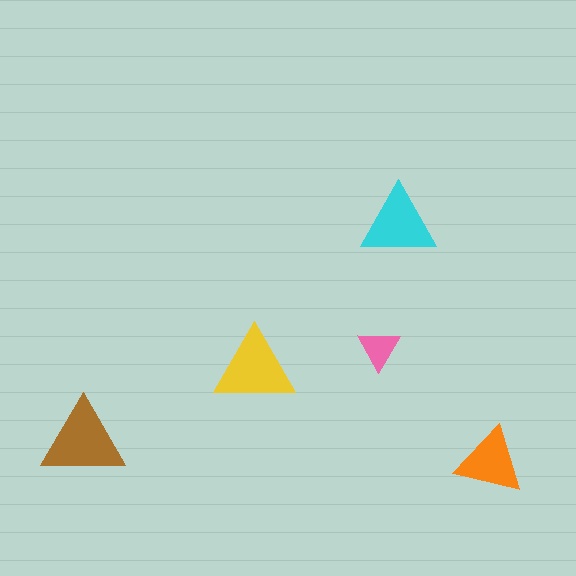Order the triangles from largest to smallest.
the brown one, the yellow one, the cyan one, the orange one, the pink one.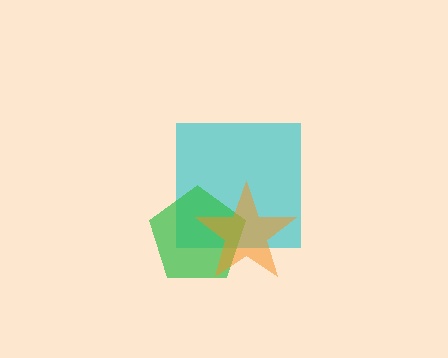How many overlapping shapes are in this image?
There are 3 overlapping shapes in the image.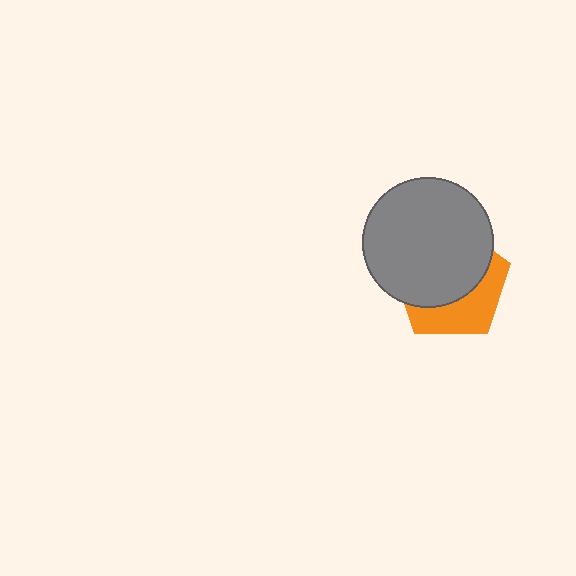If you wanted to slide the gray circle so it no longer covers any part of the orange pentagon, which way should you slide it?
Slide it toward the upper-left — that is the most direct way to separate the two shapes.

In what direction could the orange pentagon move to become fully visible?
The orange pentagon could move toward the lower-right. That would shift it out from behind the gray circle entirely.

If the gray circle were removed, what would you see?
You would see the complete orange pentagon.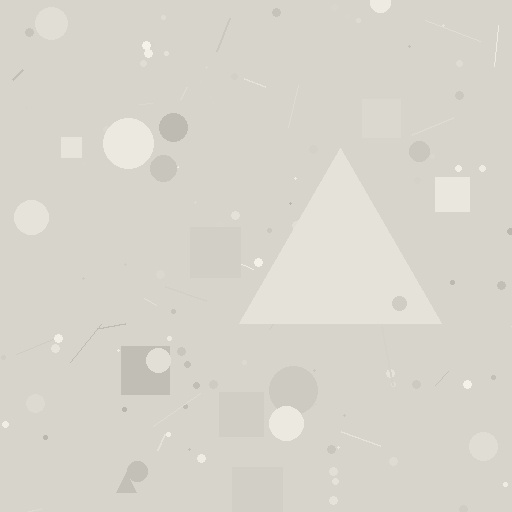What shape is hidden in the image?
A triangle is hidden in the image.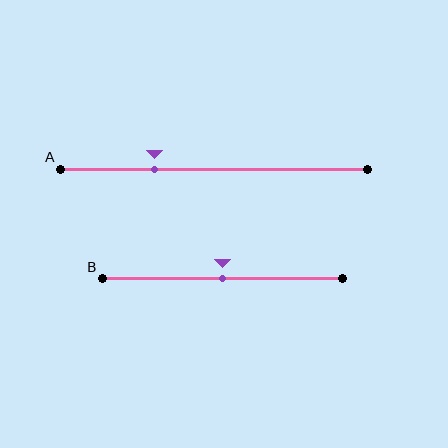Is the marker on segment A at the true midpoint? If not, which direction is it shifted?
No, the marker on segment A is shifted to the left by about 19% of the segment length.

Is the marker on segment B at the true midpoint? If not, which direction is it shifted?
Yes, the marker on segment B is at the true midpoint.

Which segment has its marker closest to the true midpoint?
Segment B has its marker closest to the true midpoint.